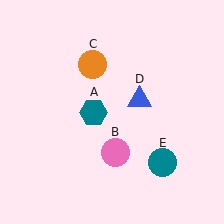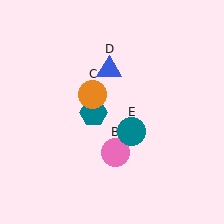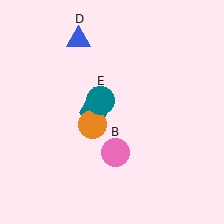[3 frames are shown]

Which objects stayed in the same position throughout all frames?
Teal hexagon (object A) and pink circle (object B) remained stationary.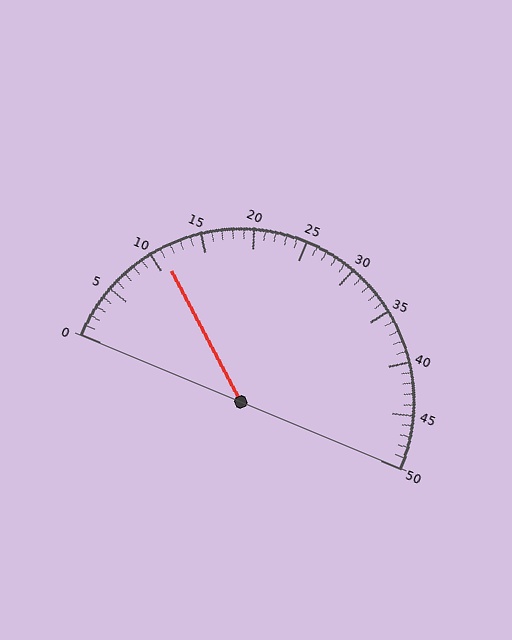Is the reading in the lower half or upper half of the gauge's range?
The reading is in the lower half of the range (0 to 50).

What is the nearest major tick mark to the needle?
The nearest major tick mark is 10.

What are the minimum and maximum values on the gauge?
The gauge ranges from 0 to 50.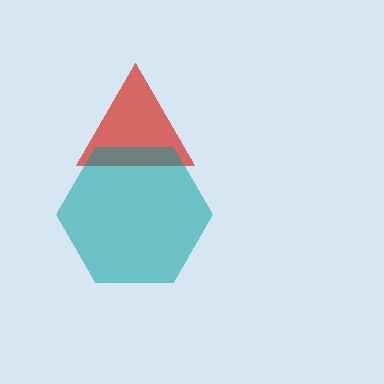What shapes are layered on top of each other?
The layered shapes are: a red triangle, a teal hexagon.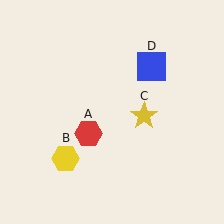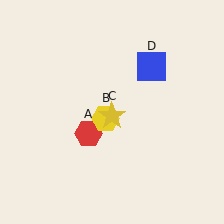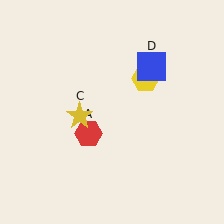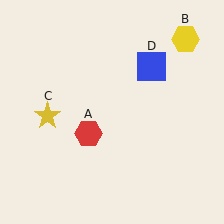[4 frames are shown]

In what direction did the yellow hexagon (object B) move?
The yellow hexagon (object B) moved up and to the right.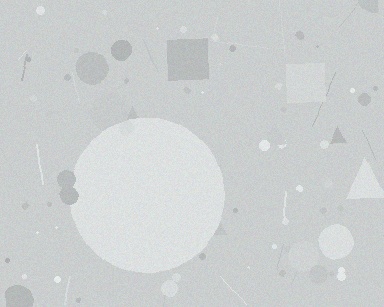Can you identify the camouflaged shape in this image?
The camouflaged shape is a circle.